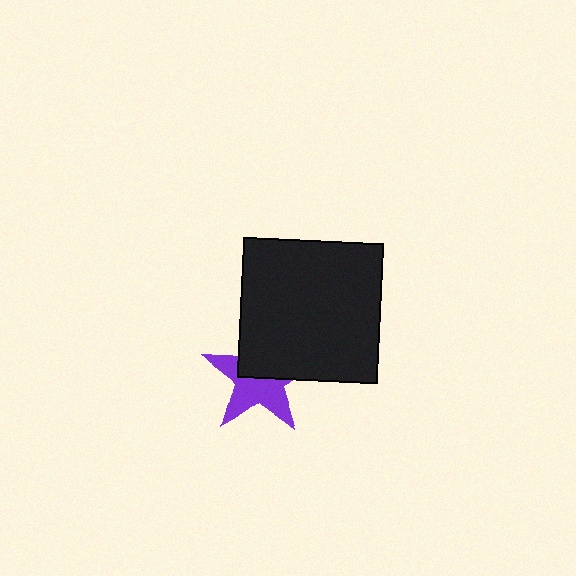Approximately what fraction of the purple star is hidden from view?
Roughly 45% of the purple star is hidden behind the black square.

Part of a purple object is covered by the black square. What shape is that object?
It is a star.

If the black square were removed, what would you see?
You would see the complete purple star.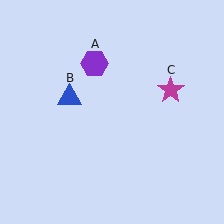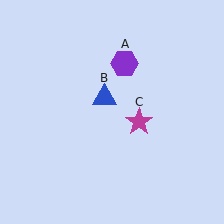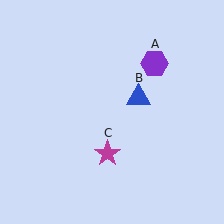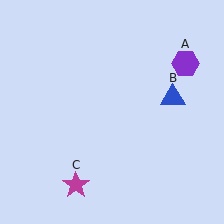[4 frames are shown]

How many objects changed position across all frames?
3 objects changed position: purple hexagon (object A), blue triangle (object B), magenta star (object C).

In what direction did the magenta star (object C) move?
The magenta star (object C) moved down and to the left.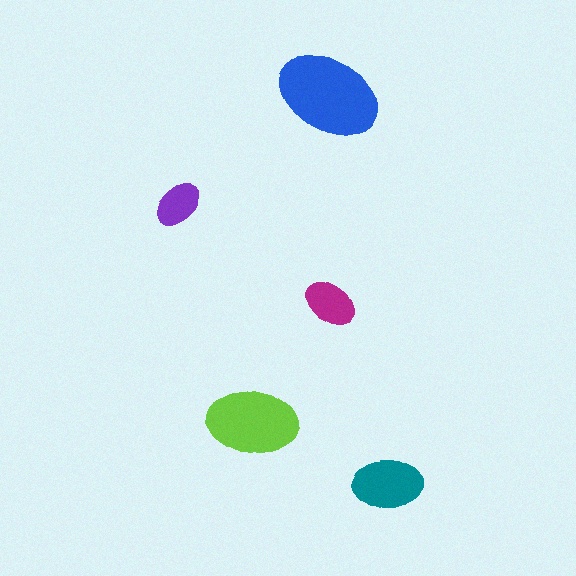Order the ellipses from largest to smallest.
the blue one, the lime one, the teal one, the magenta one, the purple one.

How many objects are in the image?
There are 5 objects in the image.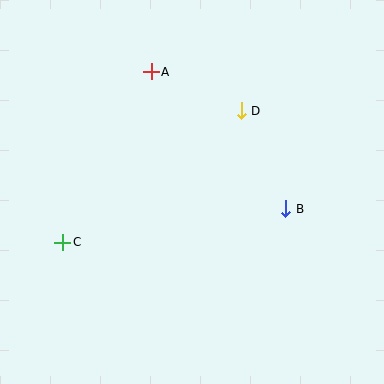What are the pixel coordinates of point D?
Point D is at (241, 111).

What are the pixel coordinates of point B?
Point B is at (286, 209).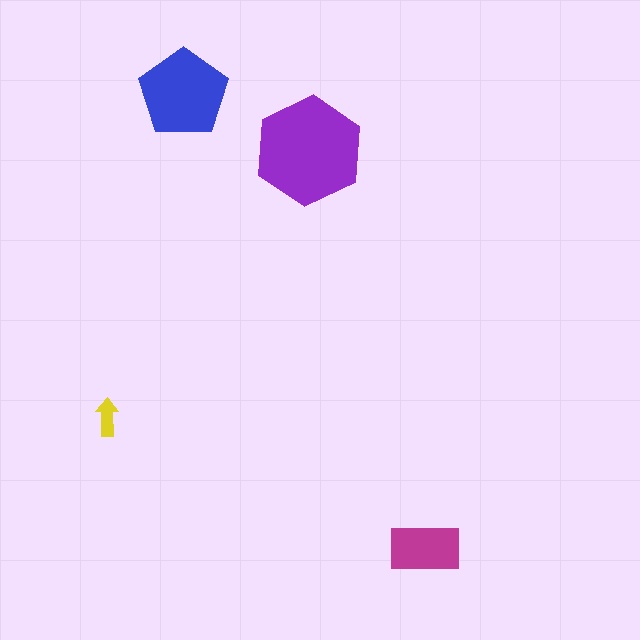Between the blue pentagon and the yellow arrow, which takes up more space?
The blue pentagon.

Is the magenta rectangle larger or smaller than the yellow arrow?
Larger.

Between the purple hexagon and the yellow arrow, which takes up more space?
The purple hexagon.